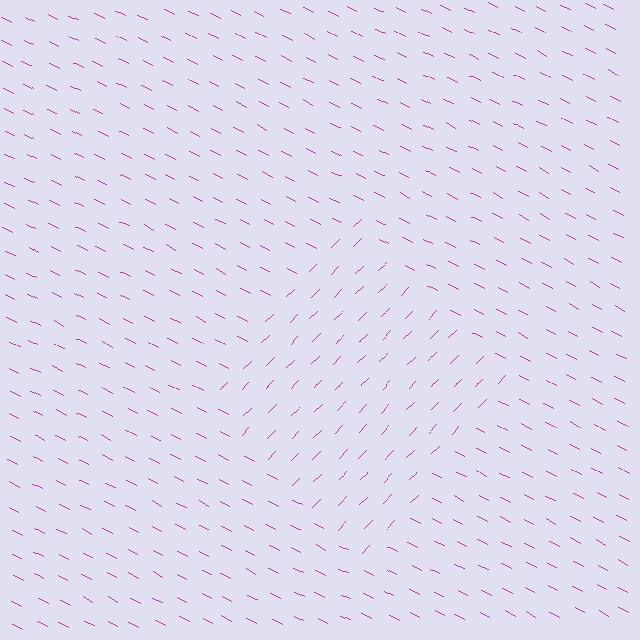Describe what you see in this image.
The image is filled with small magenta line segments. A diamond region in the image has lines oriented differently from the surrounding lines, creating a visible texture boundary.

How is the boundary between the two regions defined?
The boundary is defined purely by a change in line orientation (approximately 72 degrees difference). All lines are the same color and thickness.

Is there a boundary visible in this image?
Yes, there is a texture boundary formed by a change in line orientation.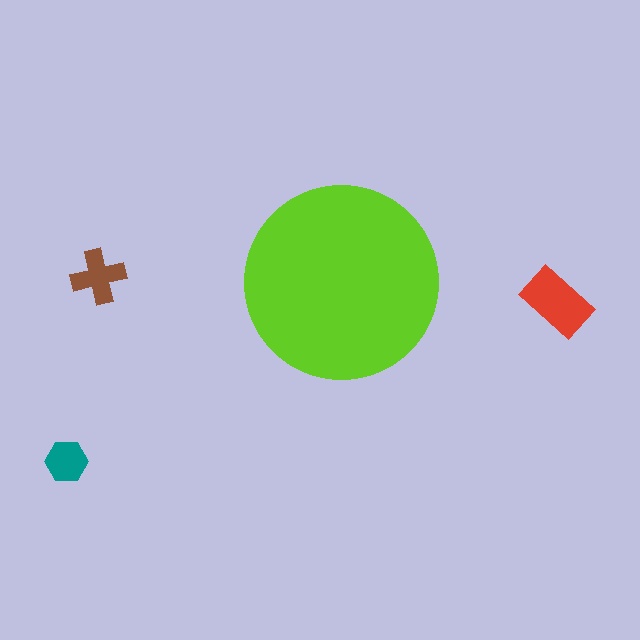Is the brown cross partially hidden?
No, the brown cross is fully visible.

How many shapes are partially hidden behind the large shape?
0 shapes are partially hidden.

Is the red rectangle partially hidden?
No, the red rectangle is fully visible.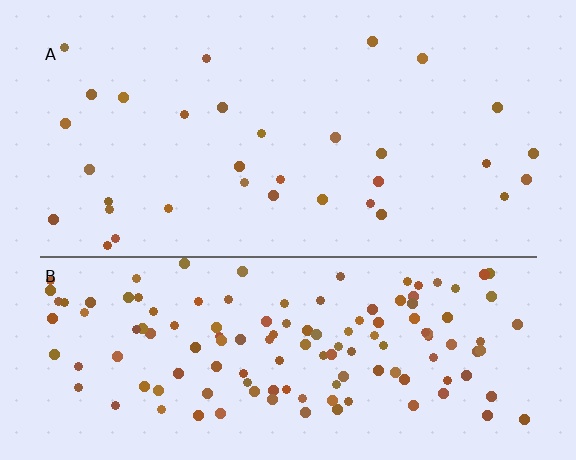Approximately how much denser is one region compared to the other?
Approximately 4.3× — region B over region A.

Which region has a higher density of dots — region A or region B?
B (the bottom).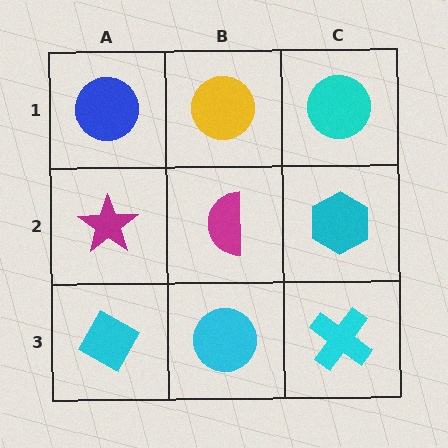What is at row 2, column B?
A magenta semicircle.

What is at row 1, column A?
A blue circle.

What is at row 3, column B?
A cyan circle.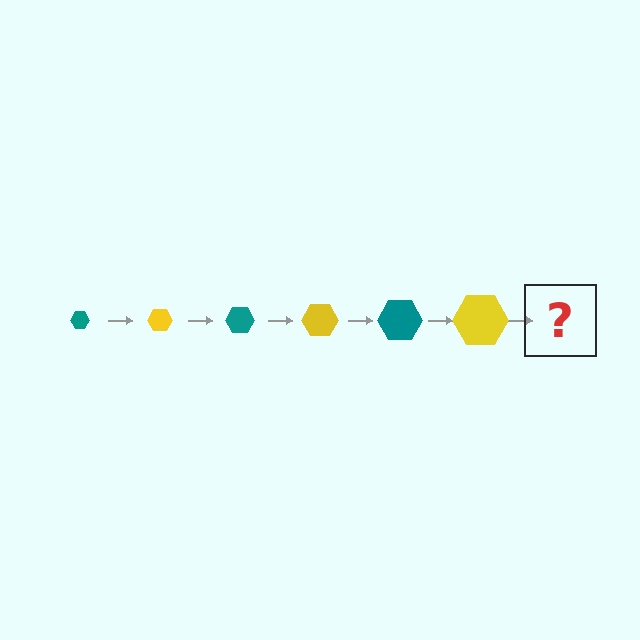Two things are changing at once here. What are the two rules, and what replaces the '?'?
The two rules are that the hexagon grows larger each step and the color cycles through teal and yellow. The '?' should be a teal hexagon, larger than the previous one.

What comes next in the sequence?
The next element should be a teal hexagon, larger than the previous one.